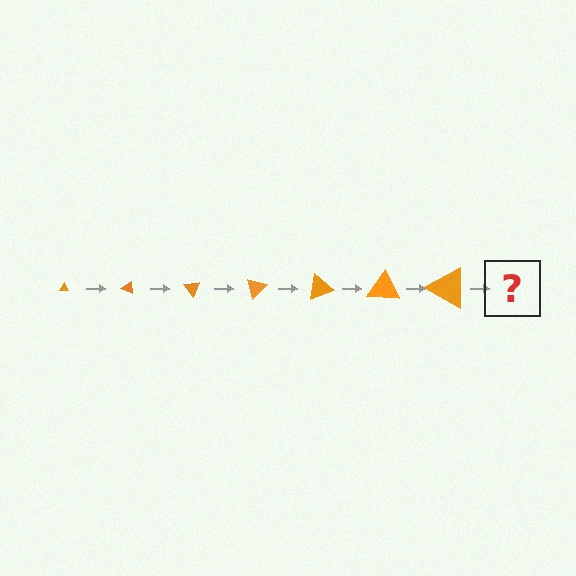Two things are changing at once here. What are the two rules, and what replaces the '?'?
The two rules are that the triangle grows larger each step and it rotates 25 degrees each step. The '?' should be a triangle, larger than the previous one and rotated 175 degrees from the start.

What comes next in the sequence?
The next element should be a triangle, larger than the previous one and rotated 175 degrees from the start.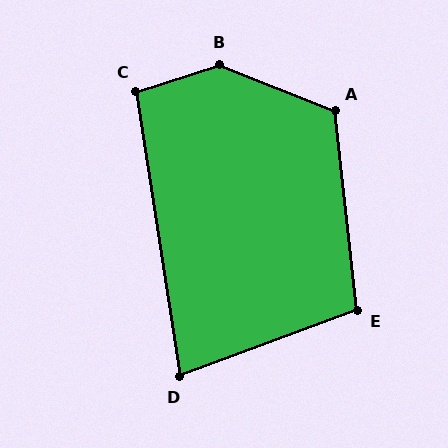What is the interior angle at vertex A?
Approximately 118 degrees (obtuse).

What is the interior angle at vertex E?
Approximately 104 degrees (obtuse).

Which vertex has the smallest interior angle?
D, at approximately 78 degrees.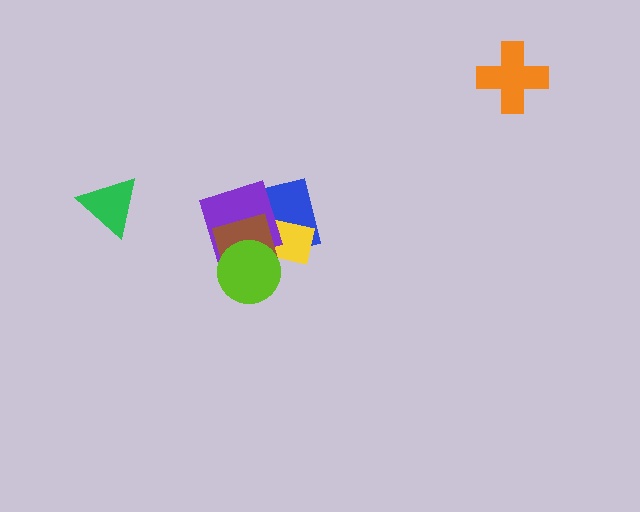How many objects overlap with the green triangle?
0 objects overlap with the green triangle.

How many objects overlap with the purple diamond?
4 objects overlap with the purple diamond.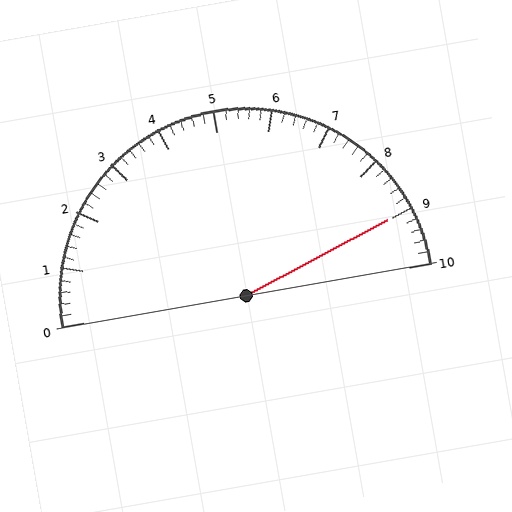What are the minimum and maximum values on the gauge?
The gauge ranges from 0 to 10.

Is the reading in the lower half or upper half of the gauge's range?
The reading is in the upper half of the range (0 to 10).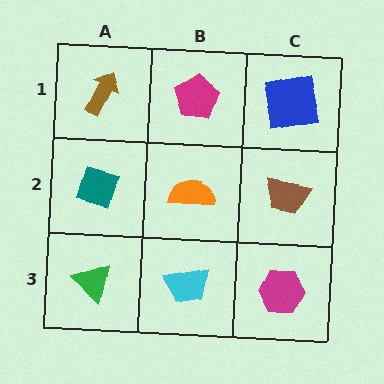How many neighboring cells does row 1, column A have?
2.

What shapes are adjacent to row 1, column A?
A teal diamond (row 2, column A), a magenta pentagon (row 1, column B).